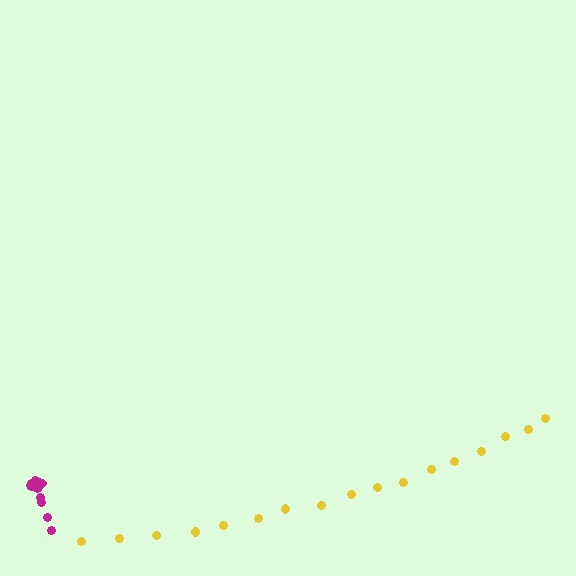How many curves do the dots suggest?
There are 2 distinct paths.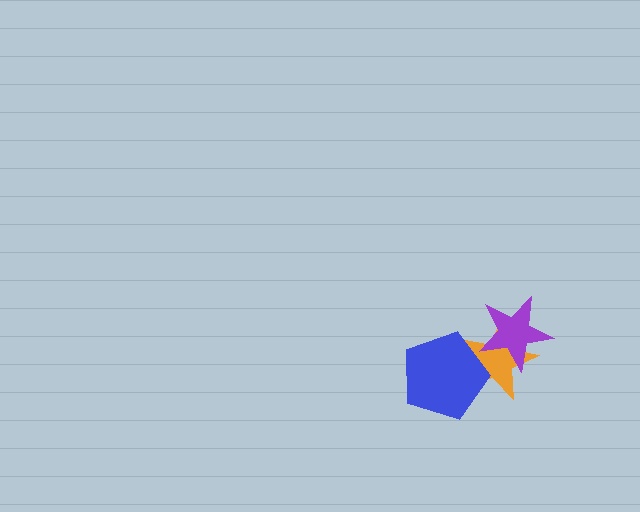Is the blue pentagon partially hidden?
No, no other shape covers it.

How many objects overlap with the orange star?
2 objects overlap with the orange star.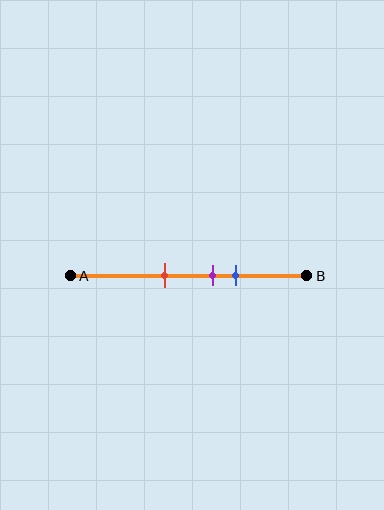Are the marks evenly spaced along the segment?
Yes, the marks are approximately evenly spaced.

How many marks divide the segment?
There are 3 marks dividing the segment.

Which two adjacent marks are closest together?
The purple and blue marks are the closest adjacent pair.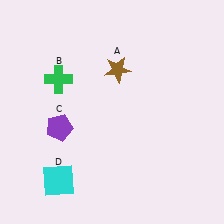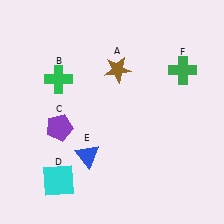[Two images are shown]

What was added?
A blue triangle (E), a green cross (F) were added in Image 2.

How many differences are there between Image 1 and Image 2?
There are 2 differences between the two images.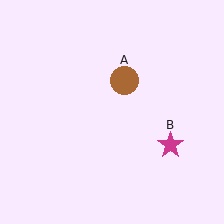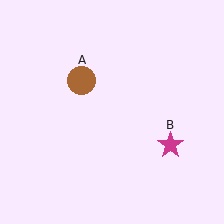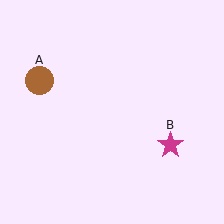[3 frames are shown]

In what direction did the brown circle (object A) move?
The brown circle (object A) moved left.